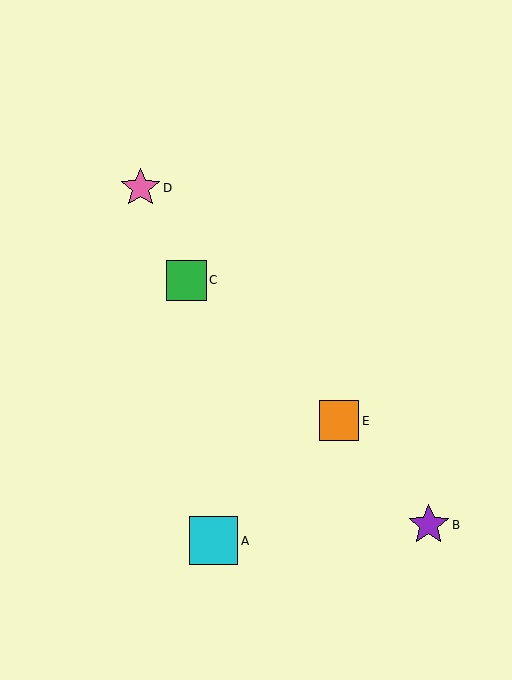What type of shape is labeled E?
Shape E is an orange square.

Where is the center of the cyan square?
The center of the cyan square is at (214, 541).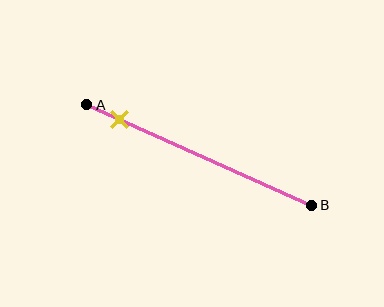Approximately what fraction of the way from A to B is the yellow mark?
The yellow mark is approximately 15% of the way from A to B.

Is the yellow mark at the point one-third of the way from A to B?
No, the mark is at about 15% from A, not at the 33% one-third point.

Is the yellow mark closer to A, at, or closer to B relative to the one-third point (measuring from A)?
The yellow mark is closer to point A than the one-third point of segment AB.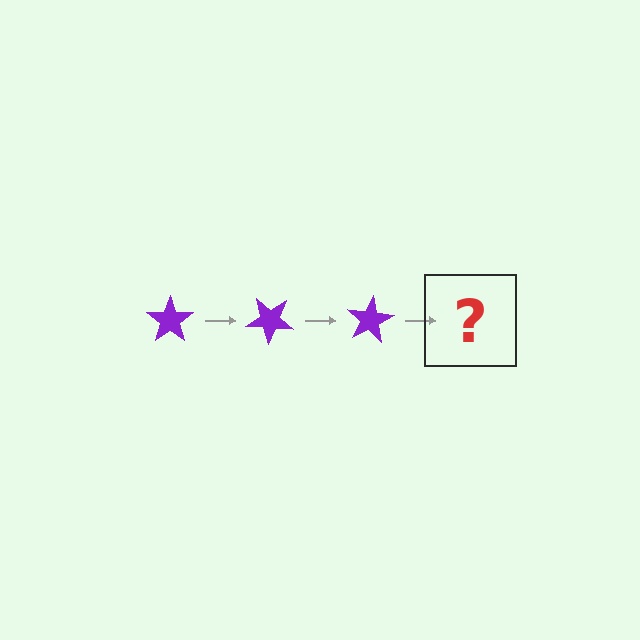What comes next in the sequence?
The next element should be a purple star rotated 120 degrees.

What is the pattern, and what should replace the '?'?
The pattern is that the star rotates 40 degrees each step. The '?' should be a purple star rotated 120 degrees.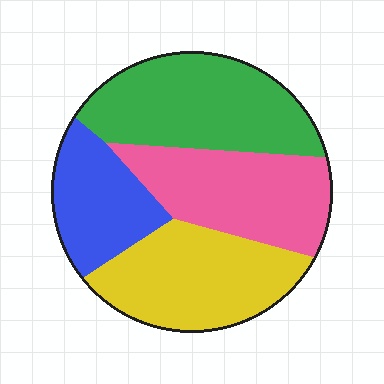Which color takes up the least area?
Blue, at roughly 20%.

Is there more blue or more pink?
Pink.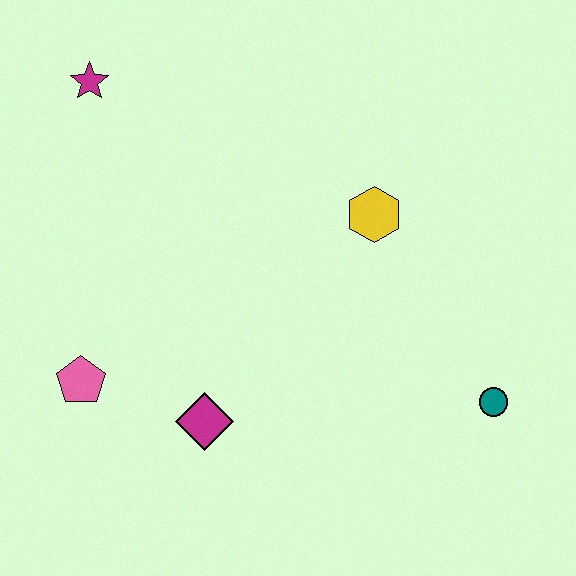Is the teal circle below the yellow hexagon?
Yes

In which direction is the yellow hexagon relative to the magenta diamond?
The yellow hexagon is above the magenta diamond.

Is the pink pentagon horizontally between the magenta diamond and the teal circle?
No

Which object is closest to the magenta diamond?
The pink pentagon is closest to the magenta diamond.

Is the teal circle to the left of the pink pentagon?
No